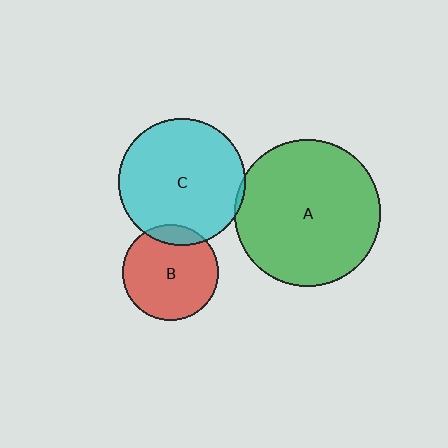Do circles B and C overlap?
Yes.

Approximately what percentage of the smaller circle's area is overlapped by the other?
Approximately 10%.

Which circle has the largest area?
Circle A (green).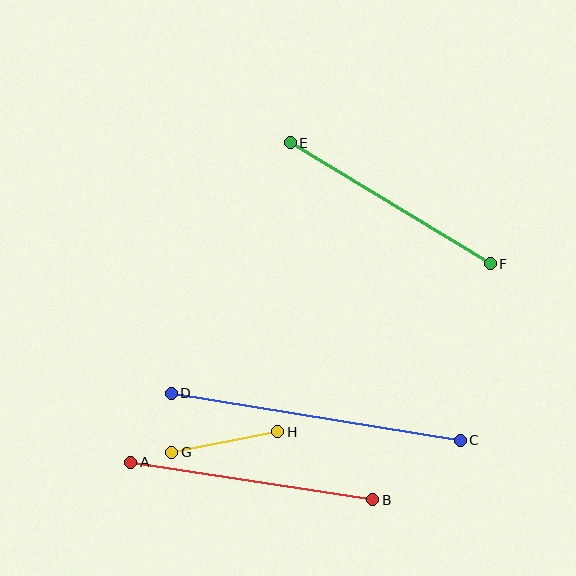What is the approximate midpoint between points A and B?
The midpoint is at approximately (252, 481) pixels.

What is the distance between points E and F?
The distance is approximately 234 pixels.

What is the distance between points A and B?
The distance is approximately 245 pixels.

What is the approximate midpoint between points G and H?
The midpoint is at approximately (225, 442) pixels.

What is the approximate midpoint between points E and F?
The midpoint is at approximately (390, 203) pixels.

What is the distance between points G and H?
The distance is approximately 108 pixels.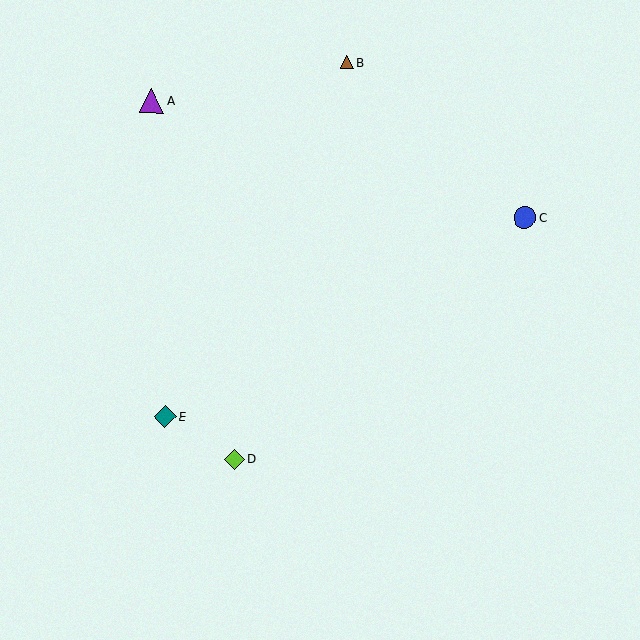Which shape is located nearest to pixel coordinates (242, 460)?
The lime diamond (labeled D) at (234, 459) is nearest to that location.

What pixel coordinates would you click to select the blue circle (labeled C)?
Click at (524, 218) to select the blue circle C.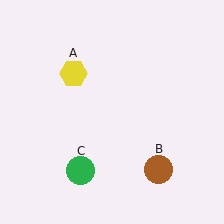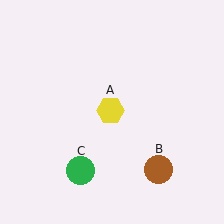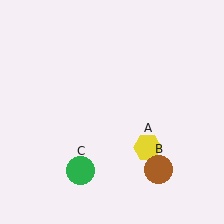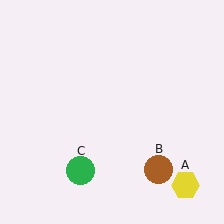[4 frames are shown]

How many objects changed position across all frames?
1 object changed position: yellow hexagon (object A).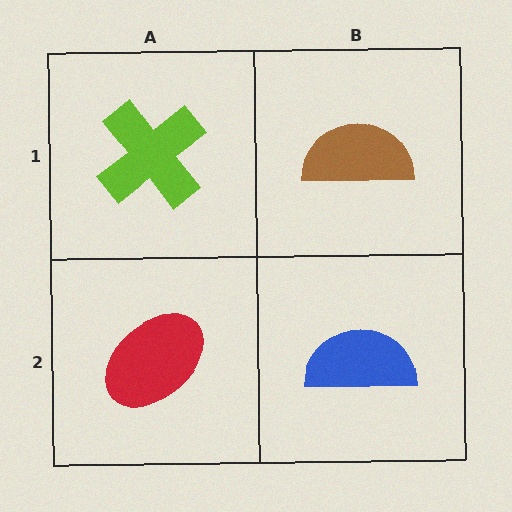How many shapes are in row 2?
2 shapes.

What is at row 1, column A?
A lime cross.